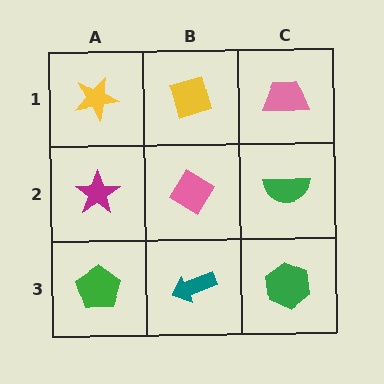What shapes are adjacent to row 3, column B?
A pink diamond (row 2, column B), a green pentagon (row 3, column A), a green hexagon (row 3, column C).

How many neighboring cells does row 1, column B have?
3.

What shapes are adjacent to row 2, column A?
A yellow star (row 1, column A), a green pentagon (row 3, column A), a pink diamond (row 2, column B).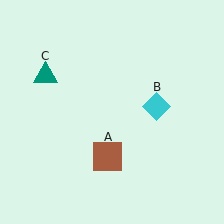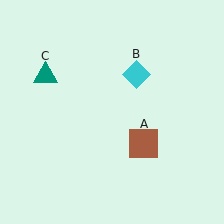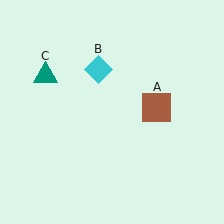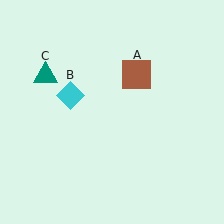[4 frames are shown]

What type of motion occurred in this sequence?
The brown square (object A), cyan diamond (object B) rotated counterclockwise around the center of the scene.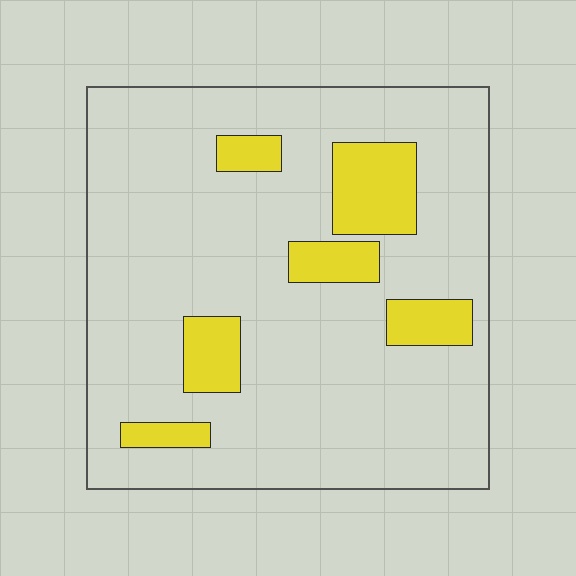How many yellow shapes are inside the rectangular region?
6.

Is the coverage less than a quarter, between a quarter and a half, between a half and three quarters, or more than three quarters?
Less than a quarter.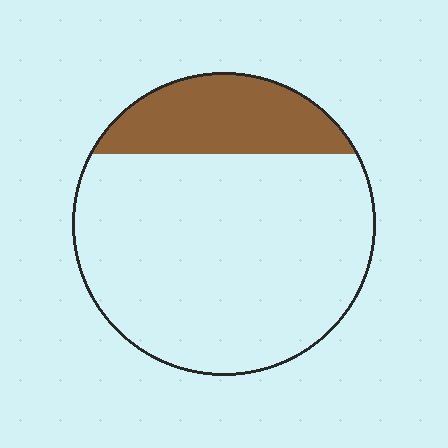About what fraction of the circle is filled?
About one fifth (1/5).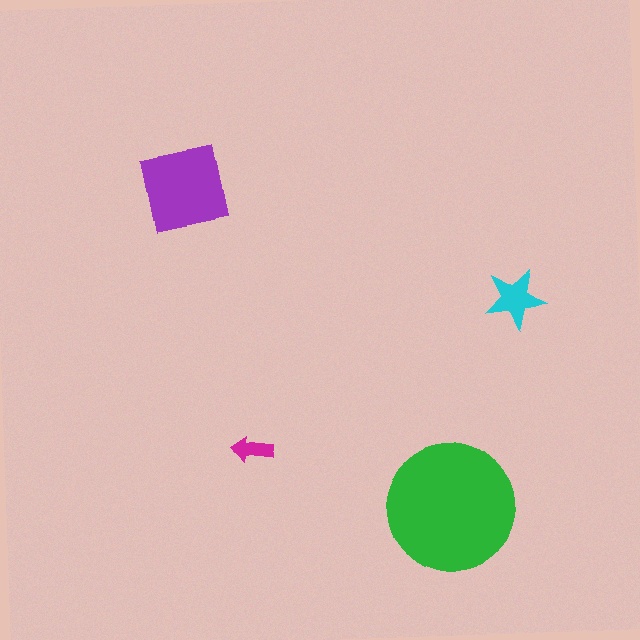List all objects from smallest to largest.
The magenta arrow, the cyan star, the purple square, the green circle.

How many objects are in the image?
There are 4 objects in the image.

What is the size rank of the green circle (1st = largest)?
1st.